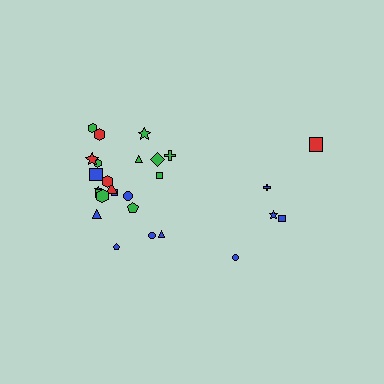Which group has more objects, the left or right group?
The left group.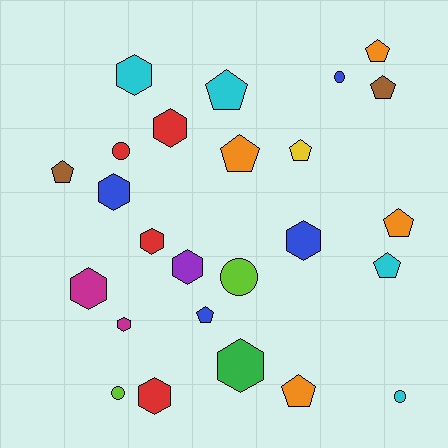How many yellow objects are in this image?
There is 1 yellow object.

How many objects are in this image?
There are 25 objects.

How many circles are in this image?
There are 5 circles.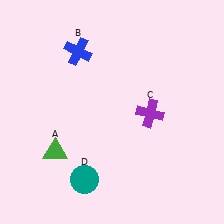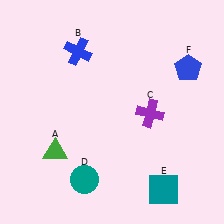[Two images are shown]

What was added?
A teal square (E), a blue pentagon (F) were added in Image 2.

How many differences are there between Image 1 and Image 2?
There are 2 differences between the two images.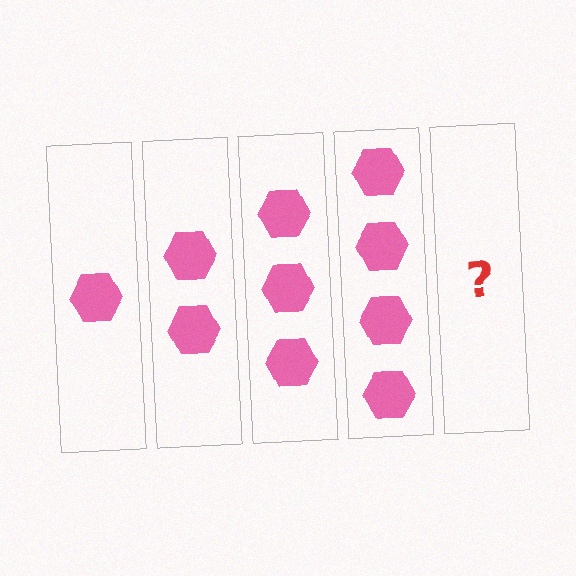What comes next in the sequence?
The next element should be 5 hexagons.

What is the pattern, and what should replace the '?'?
The pattern is that each step adds one more hexagon. The '?' should be 5 hexagons.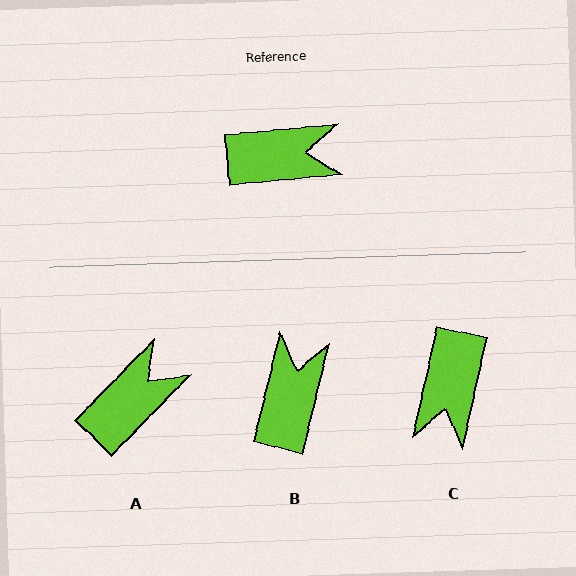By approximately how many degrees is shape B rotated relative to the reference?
Approximately 71 degrees counter-clockwise.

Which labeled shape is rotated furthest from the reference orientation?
C, about 108 degrees away.